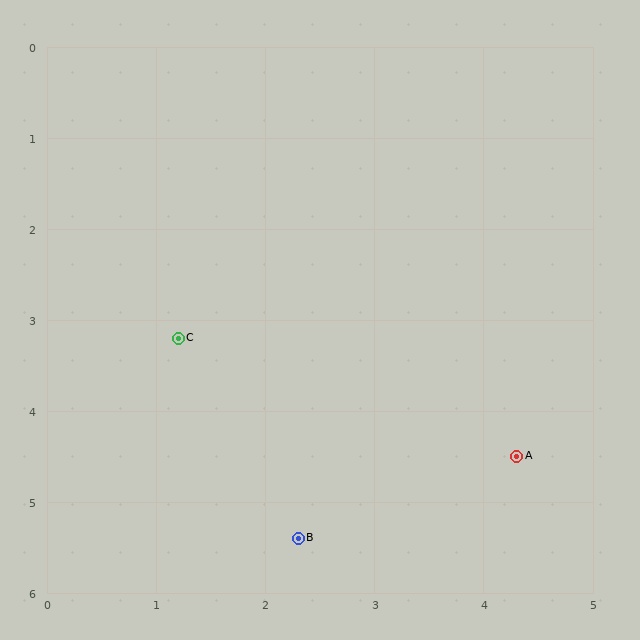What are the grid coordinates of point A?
Point A is at approximately (4.3, 4.5).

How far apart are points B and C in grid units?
Points B and C are about 2.5 grid units apart.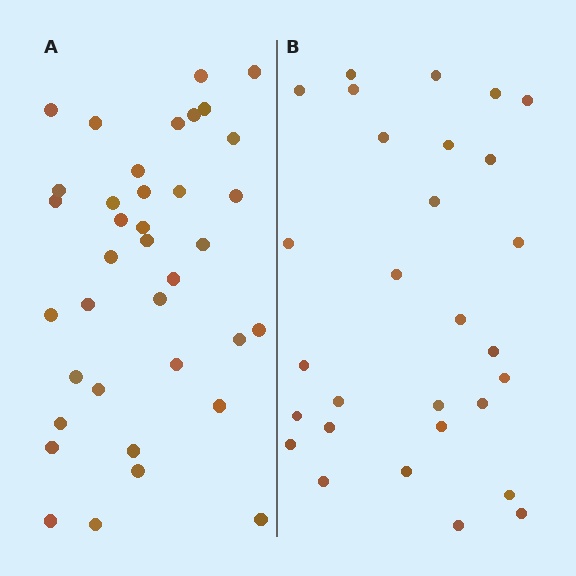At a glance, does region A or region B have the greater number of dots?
Region A (the left region) has more dots.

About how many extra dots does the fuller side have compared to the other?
Region A has roughly 8 or so more dots than region B.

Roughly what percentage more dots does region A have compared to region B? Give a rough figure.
About 30% more.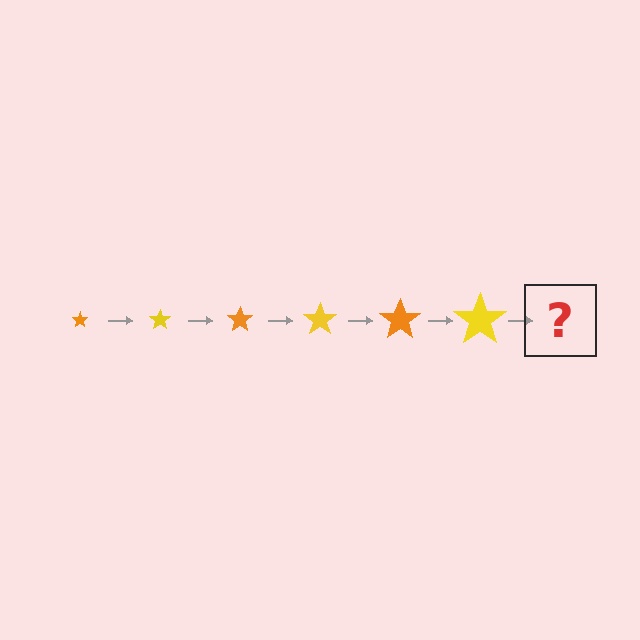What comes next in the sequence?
The next element should be an orange star, larger than the previous one.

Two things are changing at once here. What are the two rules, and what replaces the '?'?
The two rules are that the star grows larger each step and the color cycles through orange and yellow. The '?' should be an orange star, larger than the previous one.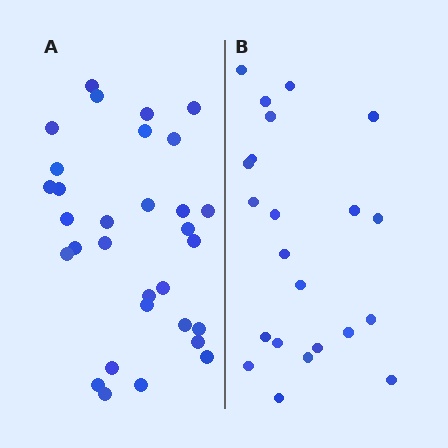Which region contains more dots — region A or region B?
Region A (the left region) has more dots.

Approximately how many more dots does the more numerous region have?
Region A has roughly 8 or so more dots than region B.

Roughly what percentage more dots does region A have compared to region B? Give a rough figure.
About 40% more.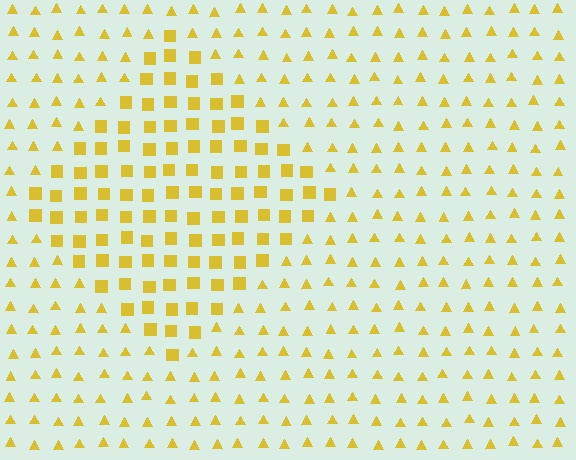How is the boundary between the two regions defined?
The boundary is defined by a change in element shape: squares inside vs. triangles outside. All elements share the same color and spacing.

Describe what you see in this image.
The image is filled with small yellow elements arranged in a uniform grid. A diamond-shaped region contains squares, while the surrounding area contains triangles. The boundary is defined purely by the change in element shape.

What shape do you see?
I see a diamond.